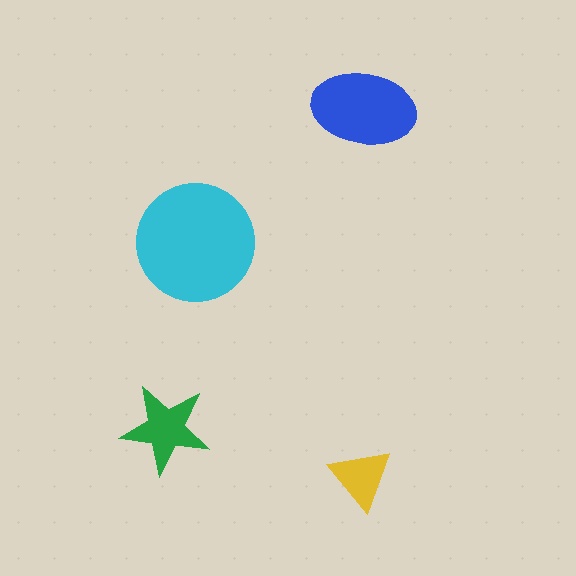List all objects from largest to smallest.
The cyan circle, the blue ellipse, the green star, the yellow triangle.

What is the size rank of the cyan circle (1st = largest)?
1st.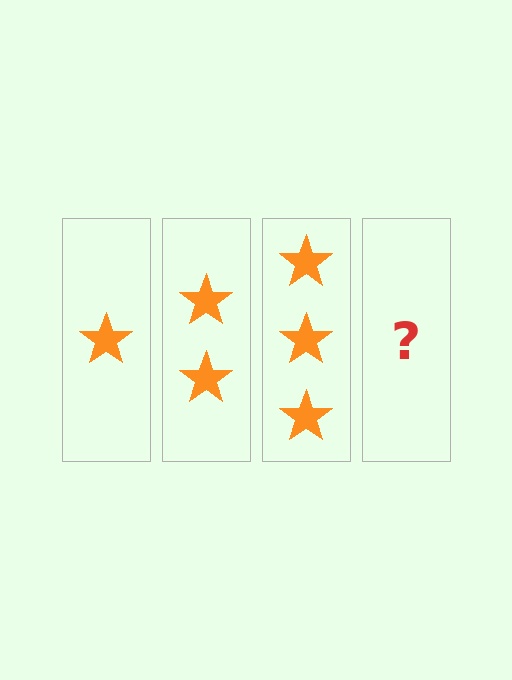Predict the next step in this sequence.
The next step is 4 stars.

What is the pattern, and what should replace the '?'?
The pattern is that each step adds one more star. The '?' should be 4 stars.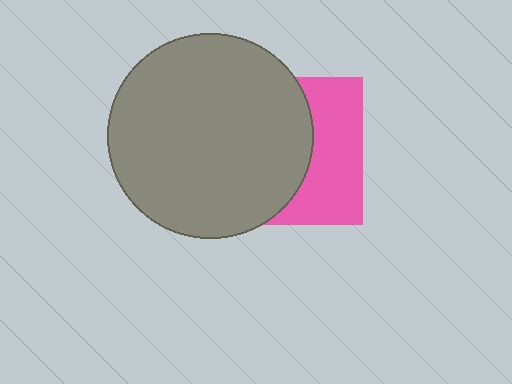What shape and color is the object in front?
The object in front is a gray circle.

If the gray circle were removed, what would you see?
You would see the complete pink square.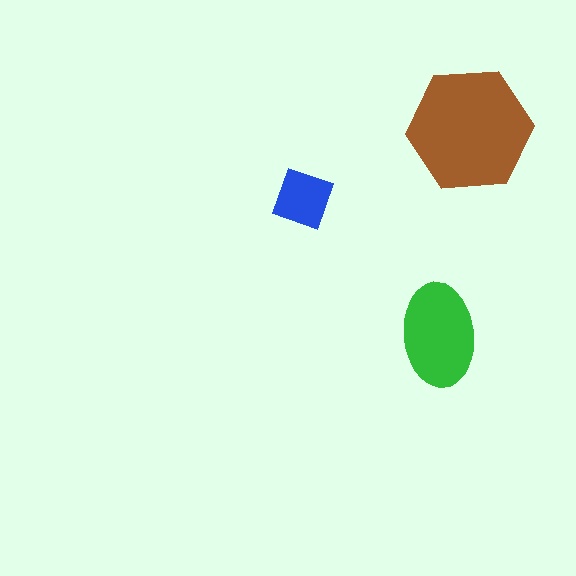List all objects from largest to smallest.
The brown hexagon, the green ellipse, the blue diamond.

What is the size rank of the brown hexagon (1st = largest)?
1st.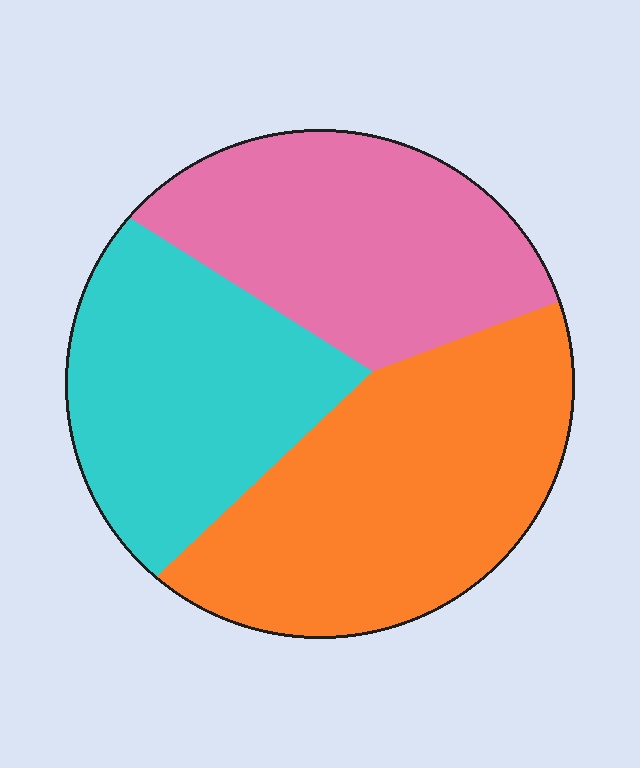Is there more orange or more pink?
Orange.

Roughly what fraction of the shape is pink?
Pink takes up about one third (1/3) of the shape.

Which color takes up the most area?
Orange, at roughly 40%.